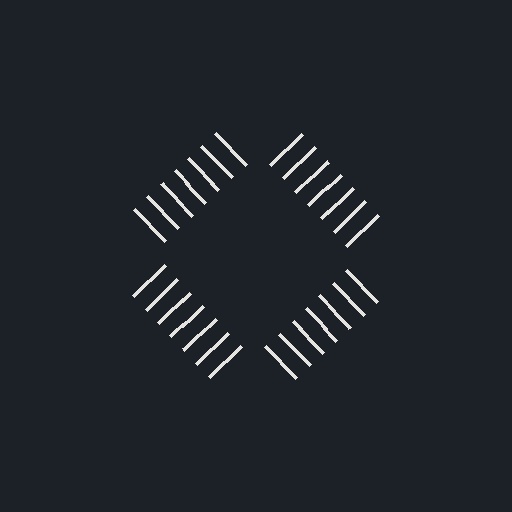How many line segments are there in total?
28 — 7 along each of the 4 edges.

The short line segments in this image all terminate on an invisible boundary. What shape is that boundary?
An illusory square — the line segments terminate on its edges but no continuous stroke is drawn.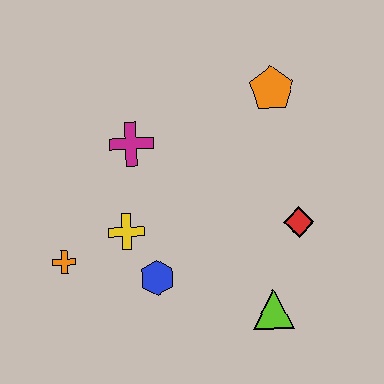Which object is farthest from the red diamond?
The orange cross is farthest from the red diamond.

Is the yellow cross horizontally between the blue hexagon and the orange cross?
Yes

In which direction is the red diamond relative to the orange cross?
The red diamond is to the right of the orange cross.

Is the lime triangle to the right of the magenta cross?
Yes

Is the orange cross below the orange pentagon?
Yes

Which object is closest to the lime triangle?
The red diamond is closest to the lime triangle.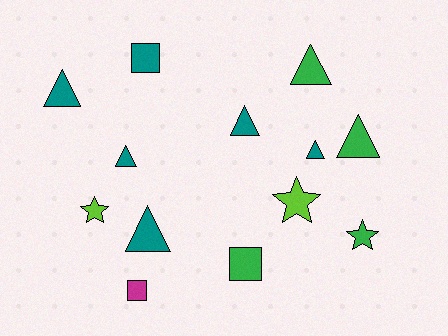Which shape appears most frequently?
Triangle, with 7 objects.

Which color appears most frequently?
Teal, with 6 objects.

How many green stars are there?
There is 1 green star.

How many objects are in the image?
There are 13 objects.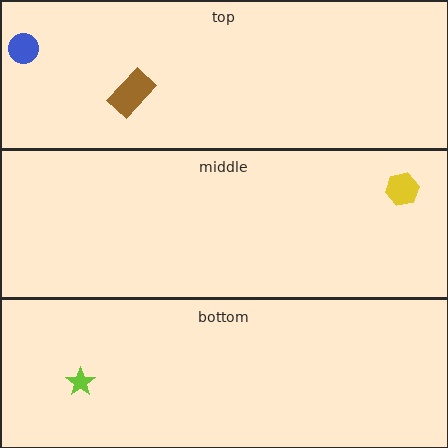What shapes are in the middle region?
The yellow hexagon.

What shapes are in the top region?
The blue circle, the brown rectangle.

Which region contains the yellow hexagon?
The middle region.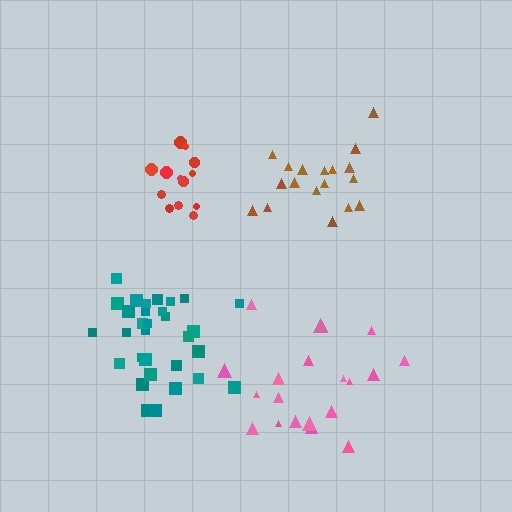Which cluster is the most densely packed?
Teal.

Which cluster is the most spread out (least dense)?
Brown.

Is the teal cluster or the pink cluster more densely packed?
Teal.